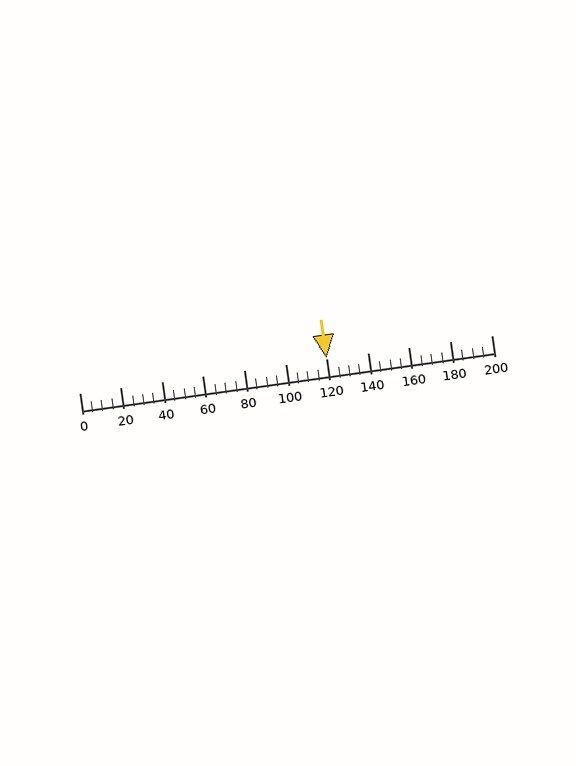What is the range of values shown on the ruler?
The ruler shows values from 0 to 200.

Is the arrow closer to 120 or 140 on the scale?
The arrow is closer to 120.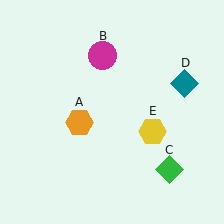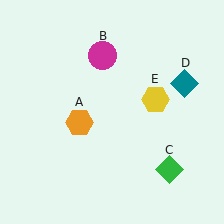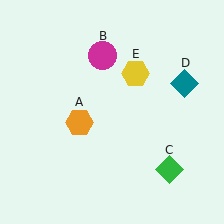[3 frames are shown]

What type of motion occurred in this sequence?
The yellow hexagon (object E) rotated counterclockwise around the center of the scene.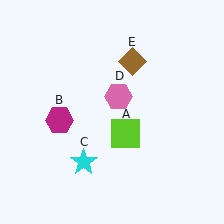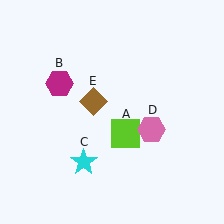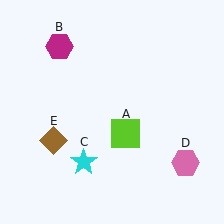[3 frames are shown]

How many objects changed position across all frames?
3 objects changed position: magenta hexagon (object B), pink hexagon (object D), brown diamond (object E).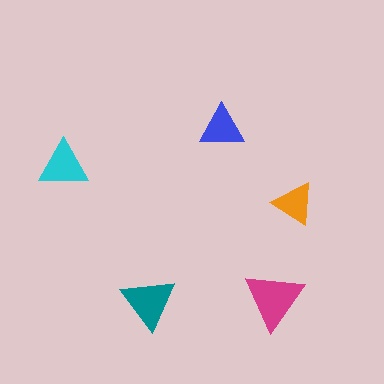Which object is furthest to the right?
The orange triangle is rightmost.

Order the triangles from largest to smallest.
the magenta one, the teal one, the cyan one, the blue one, the orange one.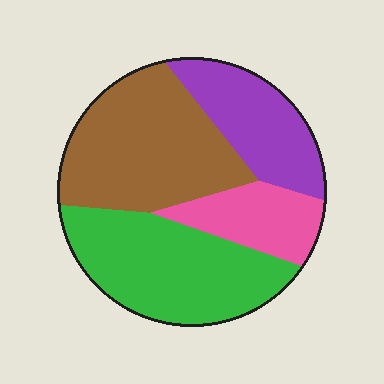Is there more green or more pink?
Green.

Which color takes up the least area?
Pink, at roughly 15%.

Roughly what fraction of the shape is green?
Green covers around 30% of the shape.